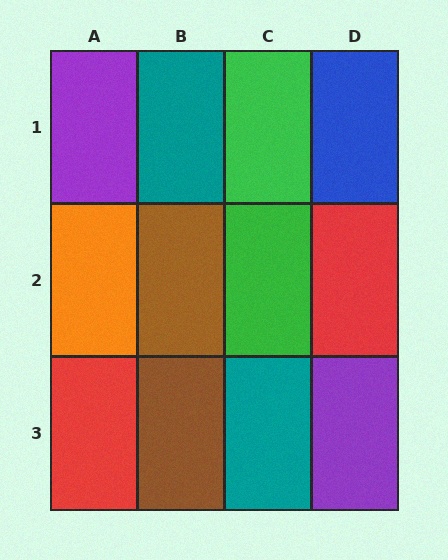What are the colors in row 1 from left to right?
Purple, teal, green, blue.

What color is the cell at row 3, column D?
Purple.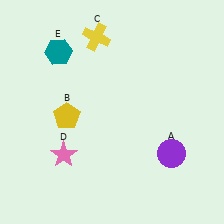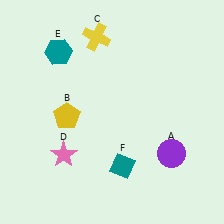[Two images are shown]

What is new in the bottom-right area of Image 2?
A teal diamond (F) was added in the bottom-right area of Image 2.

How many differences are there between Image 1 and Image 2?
There is 1 difference between the two images.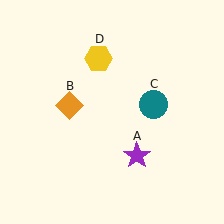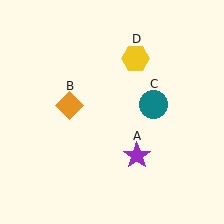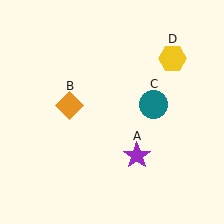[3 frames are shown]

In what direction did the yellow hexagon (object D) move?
The yellow hexagon (object D) moved right.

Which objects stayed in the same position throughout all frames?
Purple star (object A) and orange diamond (object B) and teal circle (object C) remained stationary.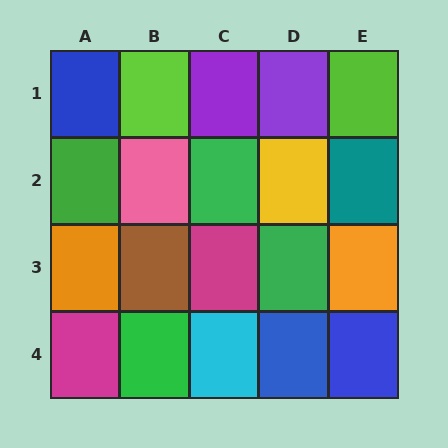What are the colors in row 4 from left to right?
Magenta, green, cyan, blue, blue.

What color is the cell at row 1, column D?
Purple.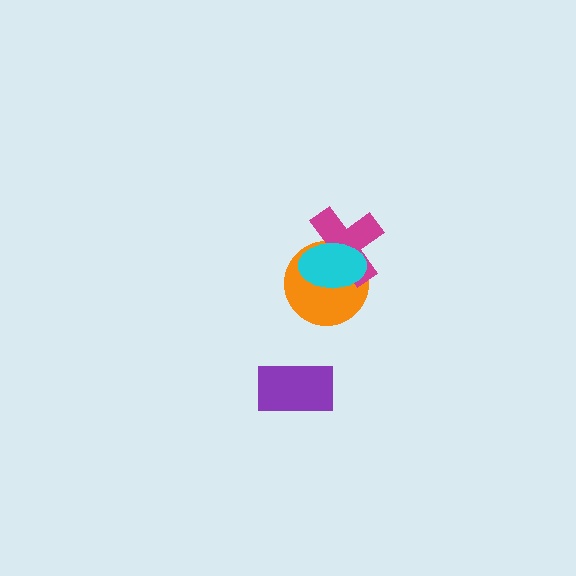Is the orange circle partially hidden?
Yes, it is partially covered by another shape.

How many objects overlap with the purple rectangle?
0 objects overlap with the purple rectangle.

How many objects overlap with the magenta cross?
2 objects overlap with the magenta cross.